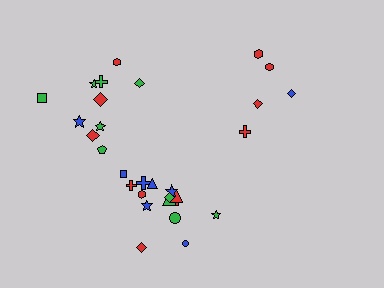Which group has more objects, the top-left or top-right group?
The top-left group.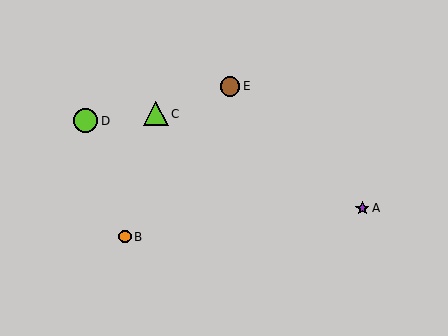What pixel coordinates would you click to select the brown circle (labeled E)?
Click at (230, 86) to select the brown circle E.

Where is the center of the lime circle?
The center of the lime circle is at (86, 121).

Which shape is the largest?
The lime triangle (labeled C) is the largest.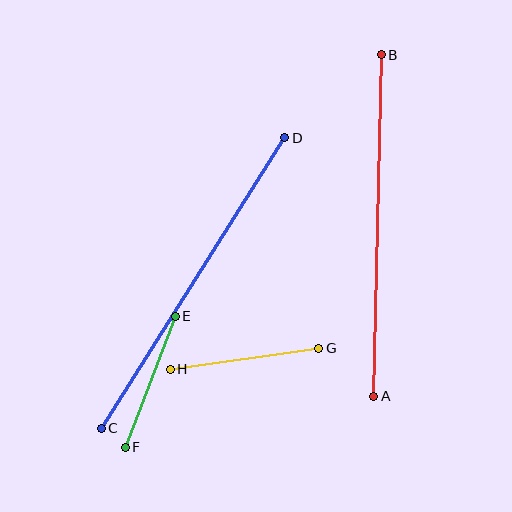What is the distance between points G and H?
The distance is approximately 150 pixels.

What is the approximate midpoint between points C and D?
The midpoint is at approximately (193, 283) pixels.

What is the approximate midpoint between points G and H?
The midpoint is at approximately (244, 359) pixels.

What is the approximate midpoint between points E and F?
The midpoint is at approximately (150, 382) pixels.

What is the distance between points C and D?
The distance is approximately 344 pixels.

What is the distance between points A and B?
The distance is approximately 342 pixels.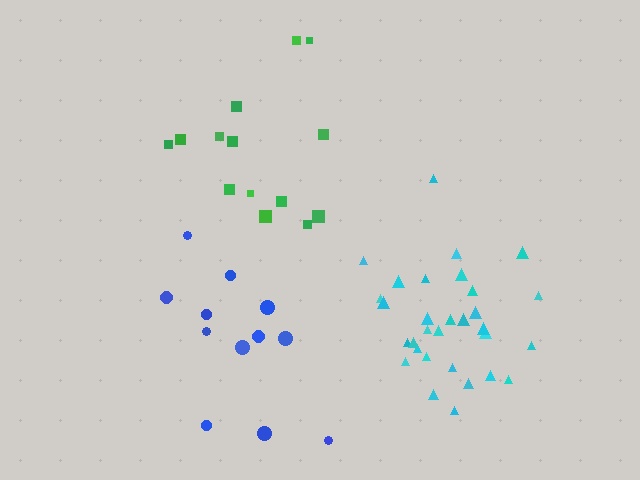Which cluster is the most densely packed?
Cyan.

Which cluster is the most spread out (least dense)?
Blue.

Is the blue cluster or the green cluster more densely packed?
Green.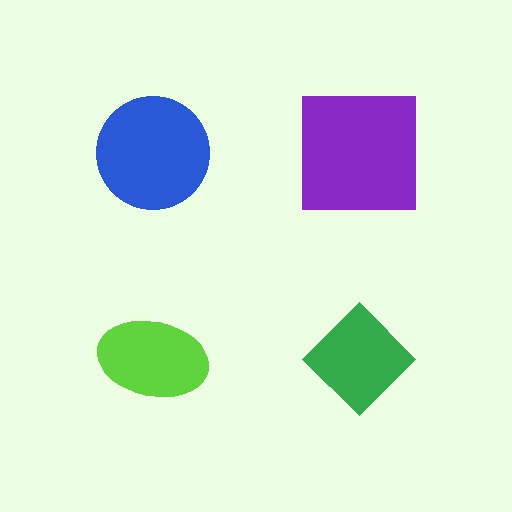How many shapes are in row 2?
2 shapes.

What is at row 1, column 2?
A purple square.